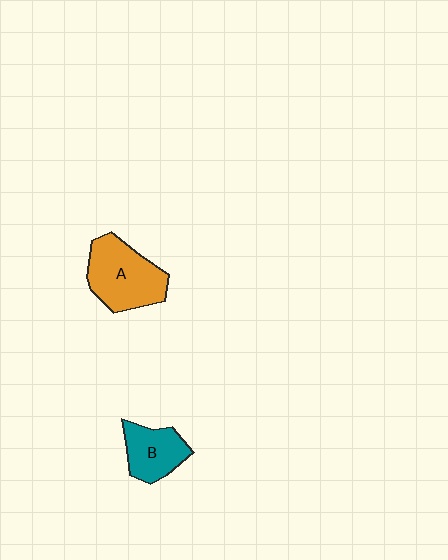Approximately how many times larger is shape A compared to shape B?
Approximately 1.5 times.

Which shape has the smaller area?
Shape B (teal).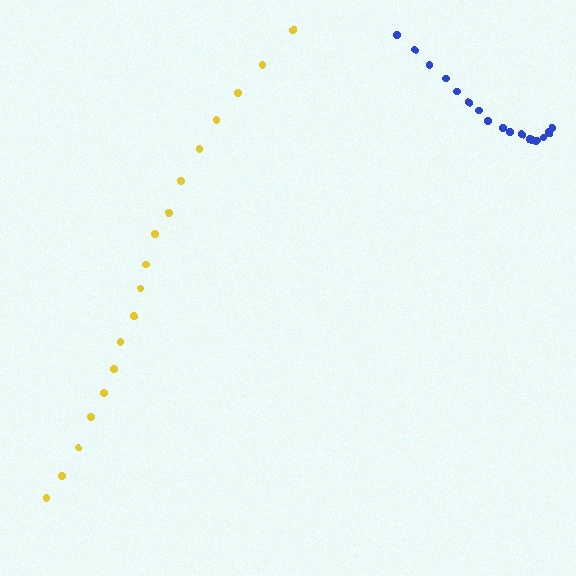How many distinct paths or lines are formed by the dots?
There are 2 distinct paths.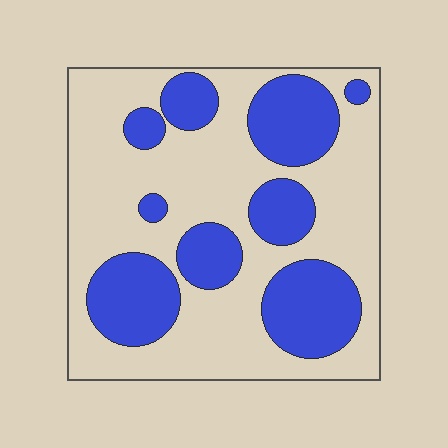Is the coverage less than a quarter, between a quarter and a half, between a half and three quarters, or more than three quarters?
Between a quarter and a half.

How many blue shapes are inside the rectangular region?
9.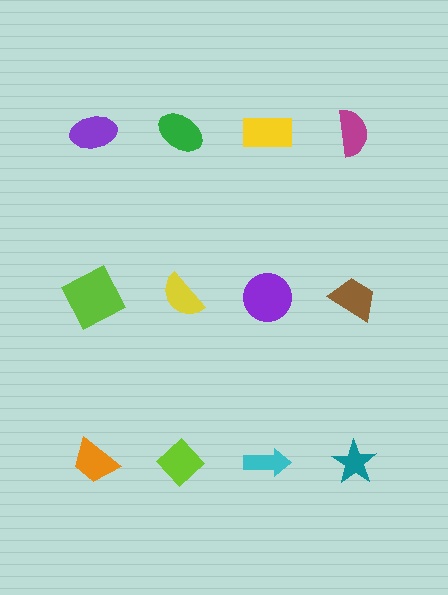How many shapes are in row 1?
4 shapes.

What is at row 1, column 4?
A magenta semicircle.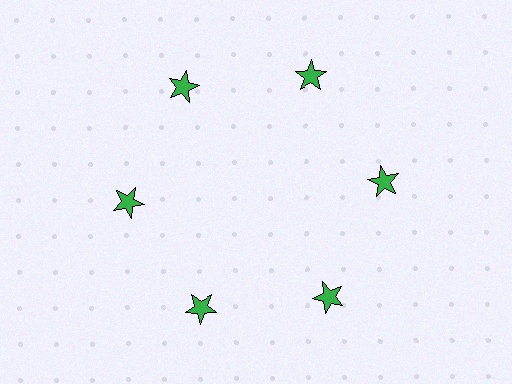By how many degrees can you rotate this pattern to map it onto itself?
The pattern maps onto itself every 60 degrees of rotation.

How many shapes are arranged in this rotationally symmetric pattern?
There are 6 shapes, arranged in 6 groups of 1.